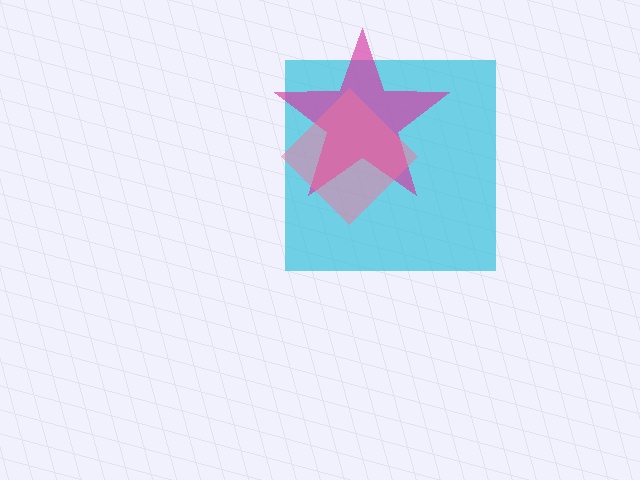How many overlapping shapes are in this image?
There are 3 overlapping shapes in the image.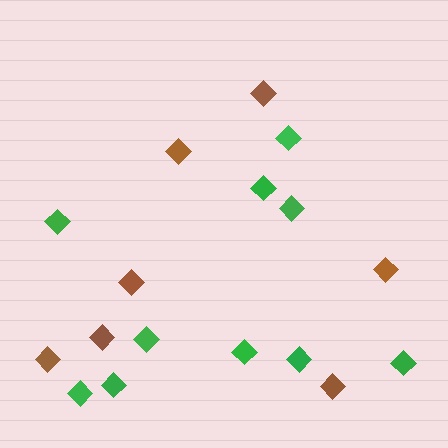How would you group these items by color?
There are 2 groups: one group of green diamonds (10) and one group of brown diamonds (7).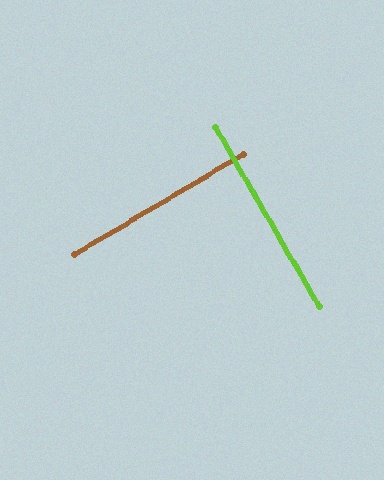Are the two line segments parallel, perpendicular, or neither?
Perpendicular — they meet at approximately 90°.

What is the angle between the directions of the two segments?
Approximately 90 degrees.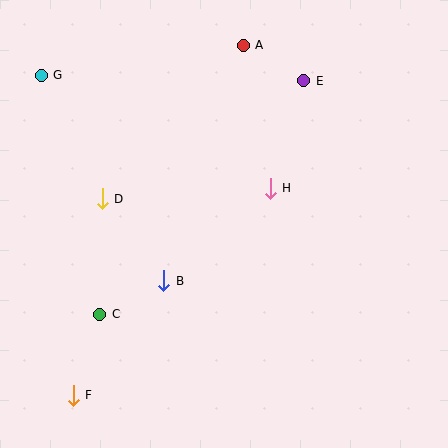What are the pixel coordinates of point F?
Point F is at (73, 395).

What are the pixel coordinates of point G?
Point G is at (41, 75).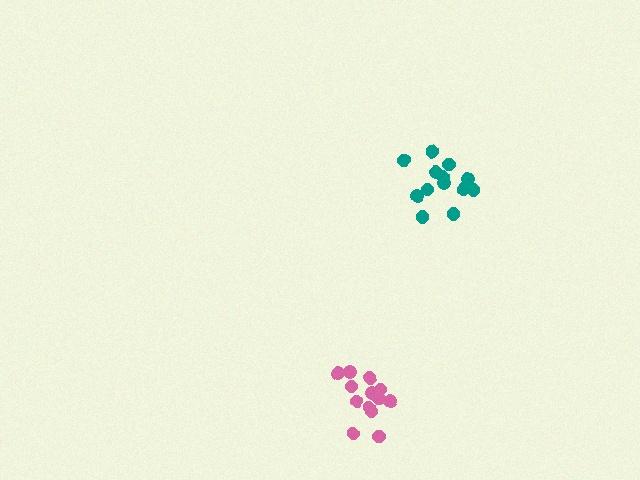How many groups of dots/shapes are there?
There are 2 groups.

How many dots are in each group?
Group 1: 13 dots, Group 2: 13 dots (26 total).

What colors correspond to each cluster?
The clusters are colored: teal, pink.